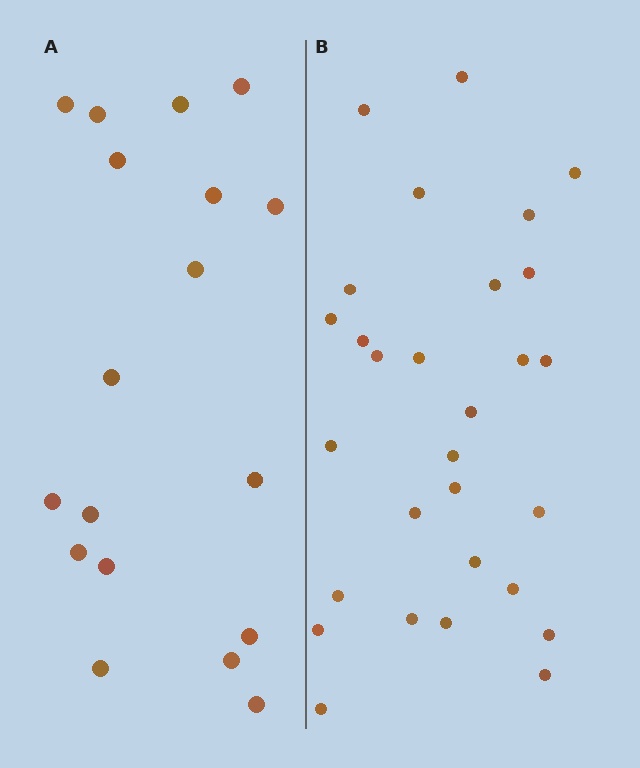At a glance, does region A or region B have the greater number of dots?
Region B (the right region) has more dots.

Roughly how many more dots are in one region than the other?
Region B has roughly 12 or so more dots than region A.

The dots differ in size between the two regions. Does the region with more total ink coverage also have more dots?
No. Region A has more total ink coverage because its dots are larger, but region B actually contains more individual dots. Total area can be misleading — the number of items is what matters here.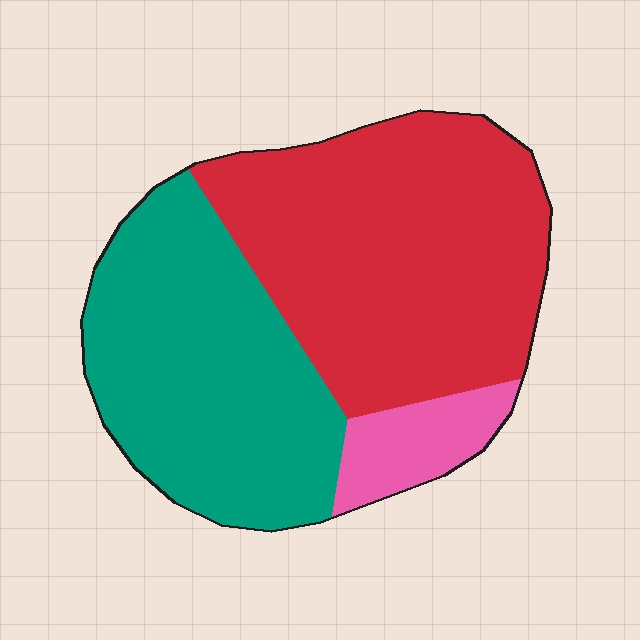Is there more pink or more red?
Red.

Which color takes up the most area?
Red, at roughly 50%.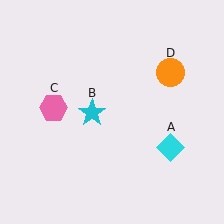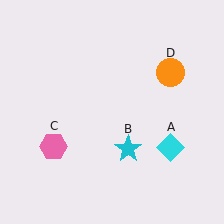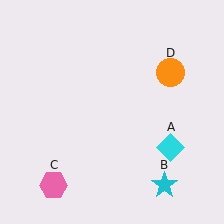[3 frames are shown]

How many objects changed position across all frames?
2 objects changed position: cyan star (object B), pink hexagon (object C).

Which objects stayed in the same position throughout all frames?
Cyan diamond (object A) and orange circle (object D) remained stationary.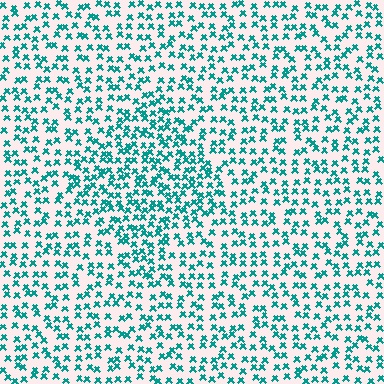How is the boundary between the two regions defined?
The boundary is defined by a change in element density (approximately 1.6x ratio). All elements are the same color, size, and shape.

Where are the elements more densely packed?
The elements are more densely packed inside the diamond boundary.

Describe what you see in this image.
The image contains small teal elements arranged at two different densities. A diamond-shaped region is visible where the elements are more densely packed than the surrounding area.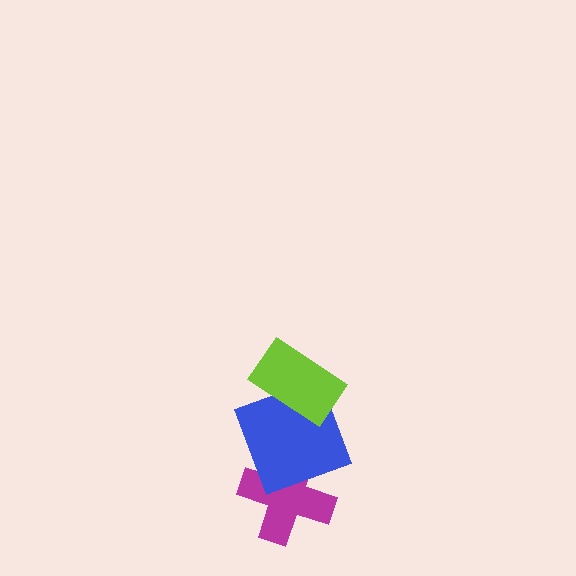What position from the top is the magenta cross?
The magenta cross is 3rd from the top.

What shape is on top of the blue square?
The lime rectangle is on top of the blue square.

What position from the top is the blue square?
The blue square is 2nd from the top.